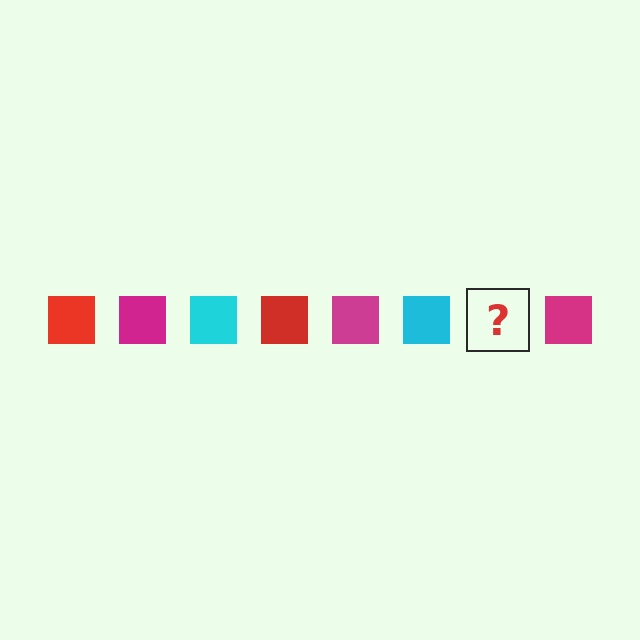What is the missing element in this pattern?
The missing element is a red square.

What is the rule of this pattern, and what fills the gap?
The rule is that the pattern cycles through red, magenta, cyan squares. The gap should be filled with a red square.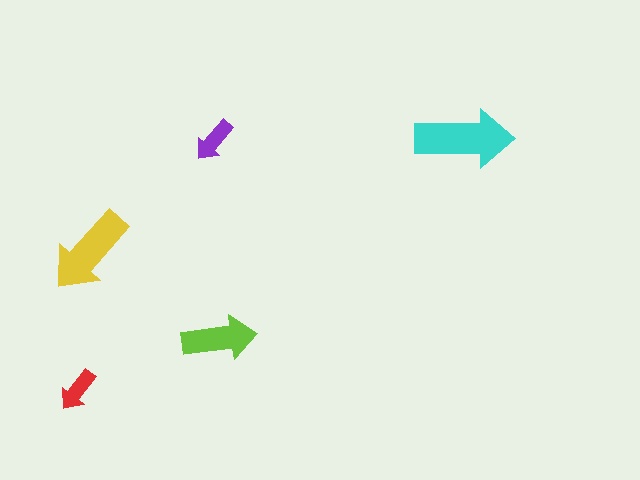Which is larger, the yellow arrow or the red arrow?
The yellow one.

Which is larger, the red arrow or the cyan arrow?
The cyan one.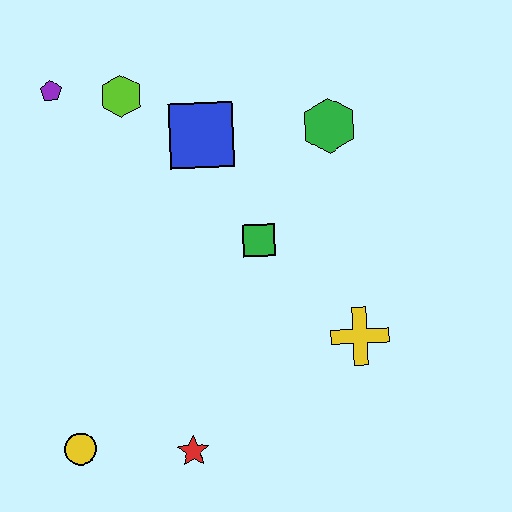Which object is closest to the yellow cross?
The green square is closest to the yellow cross.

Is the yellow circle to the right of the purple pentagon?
Yes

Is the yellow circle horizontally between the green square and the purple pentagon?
Yes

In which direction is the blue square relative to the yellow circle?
The blue square is above the yellow circle.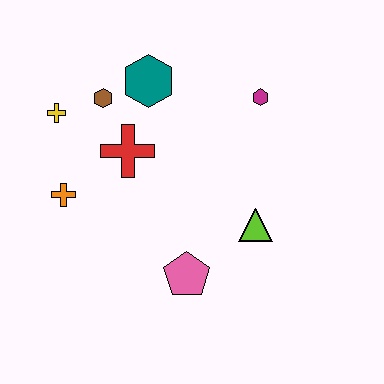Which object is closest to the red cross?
The brown hexagon is closest to the red cross.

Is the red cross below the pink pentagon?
No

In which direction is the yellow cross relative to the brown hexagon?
The yellow cross is to the left of the brown hexagon.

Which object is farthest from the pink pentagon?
The yellow cross is farthest from the pink pentagon.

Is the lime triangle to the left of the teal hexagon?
No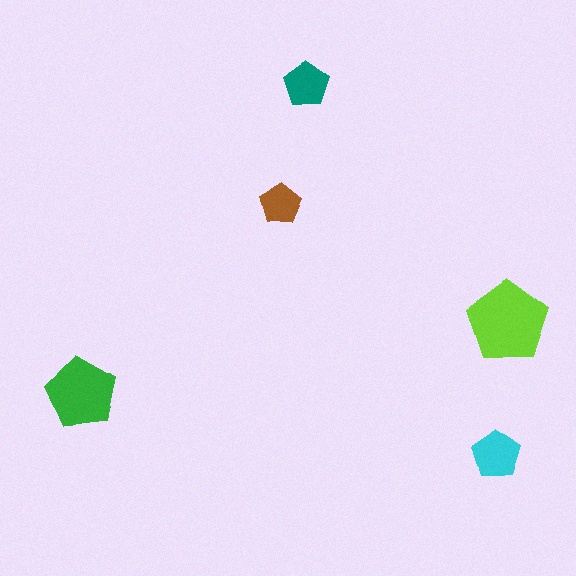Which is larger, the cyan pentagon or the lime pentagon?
The lime one.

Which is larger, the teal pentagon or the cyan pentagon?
The cyan one.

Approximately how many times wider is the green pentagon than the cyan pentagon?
About 1.5 times wider.